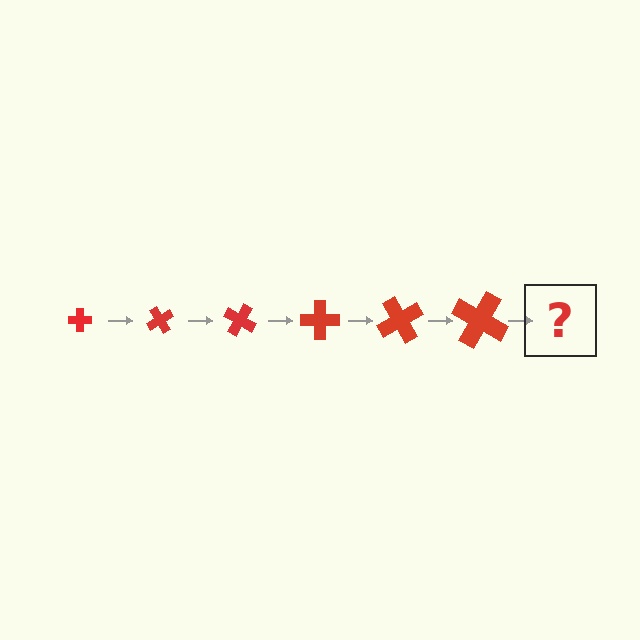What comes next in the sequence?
The next element should be a cross, larger than the previous one and rotated 360 degrees from the start.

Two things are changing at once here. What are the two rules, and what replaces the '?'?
The two rules are that the cross grows larger each step and it rotates 60 degrees each step. The '?' should be a cross, larger than the previous one and rotated 360 degrees from the start.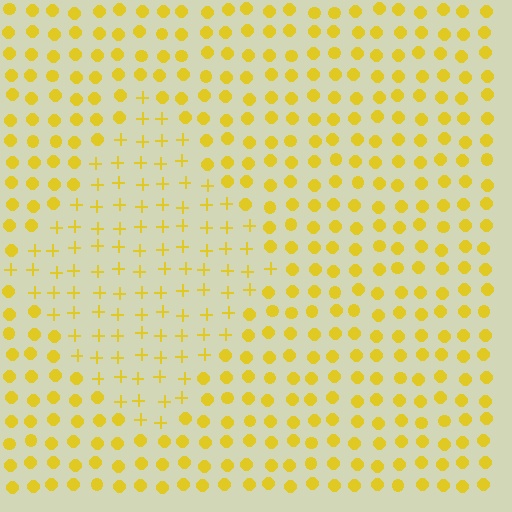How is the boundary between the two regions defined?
The boundary is defined by a change in element shape: plus signs inside vs. circles outside. All elements share the same color and spacing.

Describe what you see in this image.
The image is filled with small yellow elements arranged in a uniform grid. A diamond-shaped region contains plus signs, while the surrounding area contains circles. The boundary is defined purely by the change in element shape.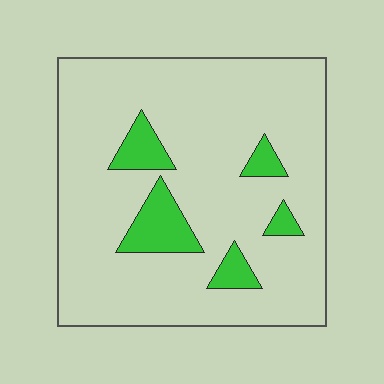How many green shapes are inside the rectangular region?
5.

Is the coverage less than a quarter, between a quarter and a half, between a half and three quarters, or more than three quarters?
Less than a quarter.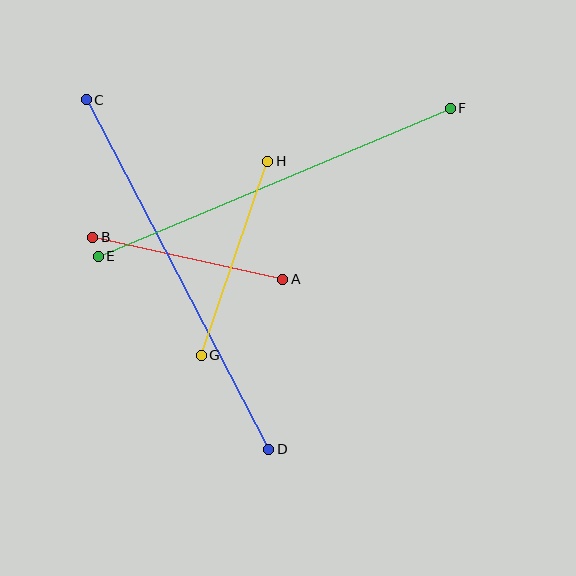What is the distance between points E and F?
The distance is approximately 382 pixels.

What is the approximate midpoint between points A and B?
The midpoint is at approximately (188, 258) pixels.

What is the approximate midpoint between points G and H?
The midpoint is at approximately (234, 258) pixels.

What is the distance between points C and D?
The distance is approximately 394 pixels.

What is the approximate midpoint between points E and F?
The midpoint is at approximately (274, 182) pixels.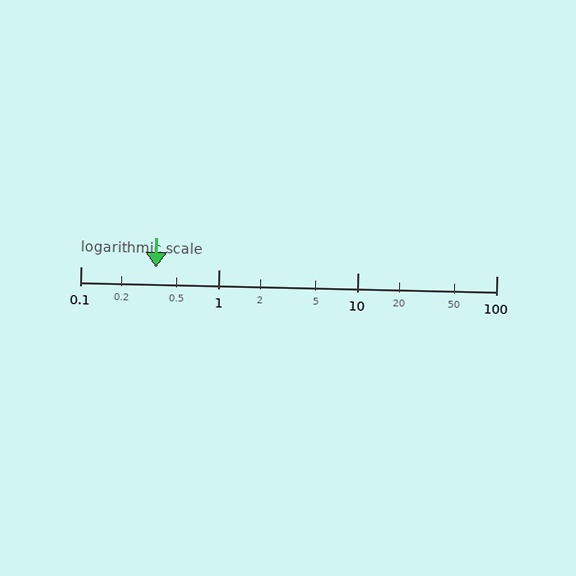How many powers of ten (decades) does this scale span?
The scale spans 3 decades, from 0.1 to 100.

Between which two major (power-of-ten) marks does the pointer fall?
The pointer is between 0.1 and 1.